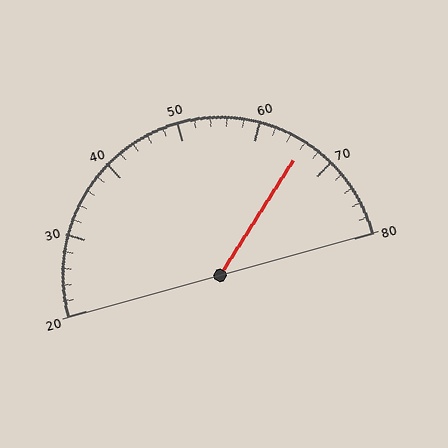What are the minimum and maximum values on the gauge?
The gauge ranges from 20 to 80.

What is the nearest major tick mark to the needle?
The nearest major tick mark is 70.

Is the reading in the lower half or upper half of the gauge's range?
The reading is in the upper half of the range (20 to 80).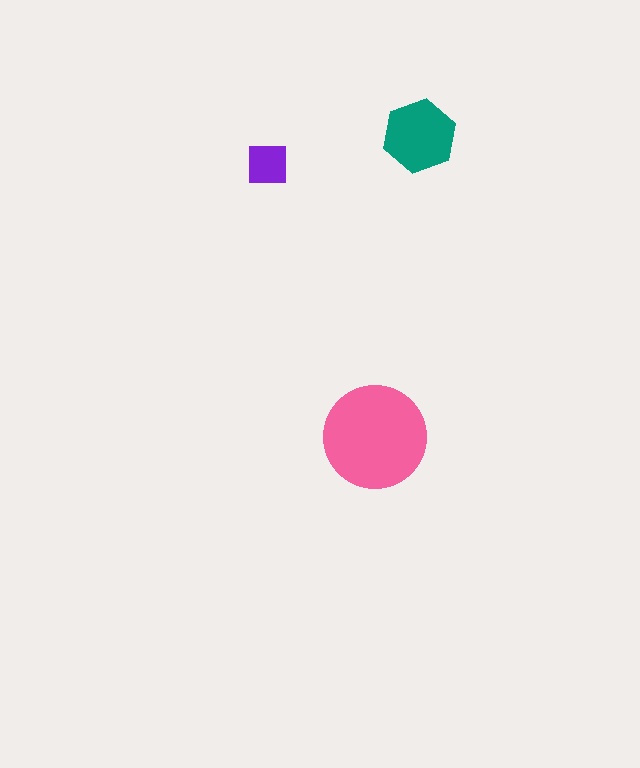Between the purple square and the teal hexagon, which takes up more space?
The teal hexagon.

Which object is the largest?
The pink circle.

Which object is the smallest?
The purple square.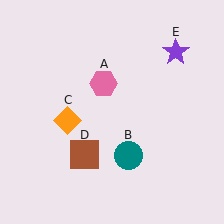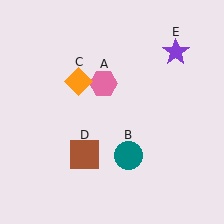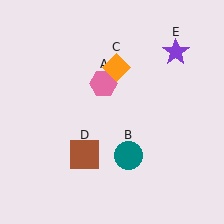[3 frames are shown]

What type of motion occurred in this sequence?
The orange diamond (object C) rotated clockwise around the center of the scene.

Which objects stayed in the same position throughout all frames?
Pink hexagon (object A) and teal circle (object B) and brown square (object D) and purple star (object E) remained stationary.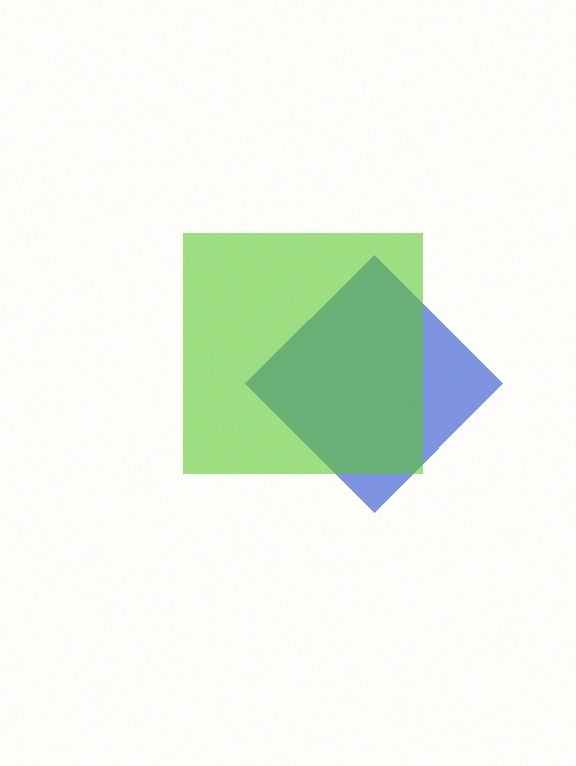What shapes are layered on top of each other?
The layered shapes are: a blue diamond, a lime square.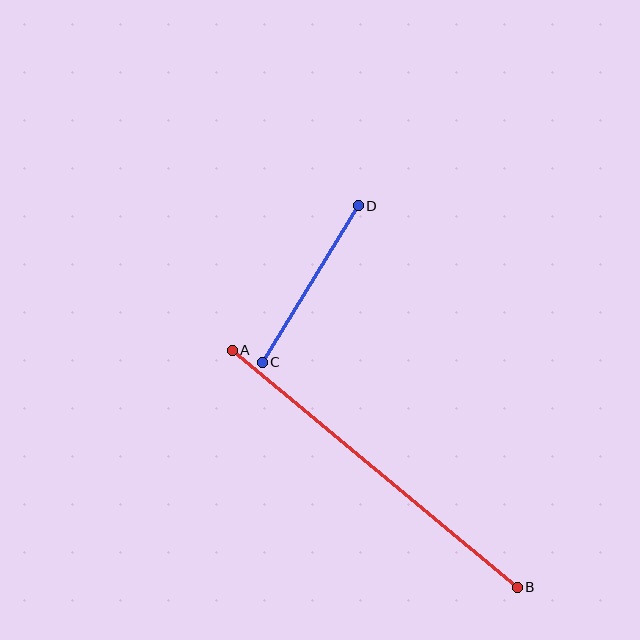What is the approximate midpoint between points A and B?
The midpoint is at approximately (375, 469) pixels.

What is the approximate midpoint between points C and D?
The midpoint is at approximately (310, 284) pixels.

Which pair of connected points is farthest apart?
Points A and B are farthest apart.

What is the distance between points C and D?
The distance is approximately 184 pixels.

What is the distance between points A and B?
The distance is approximately 371 pixels.